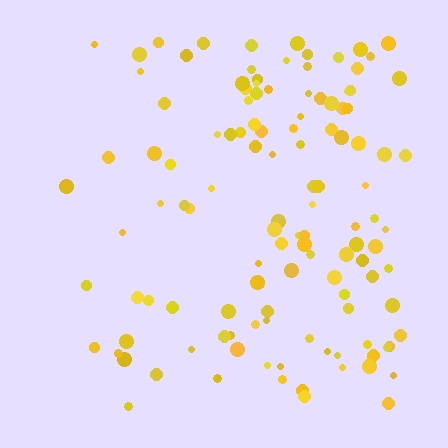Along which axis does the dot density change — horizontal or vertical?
Horizontal.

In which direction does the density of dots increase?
From left to right, with the right side densest.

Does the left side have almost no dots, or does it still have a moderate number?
Still a moderate number, just noticeably fewer than the right.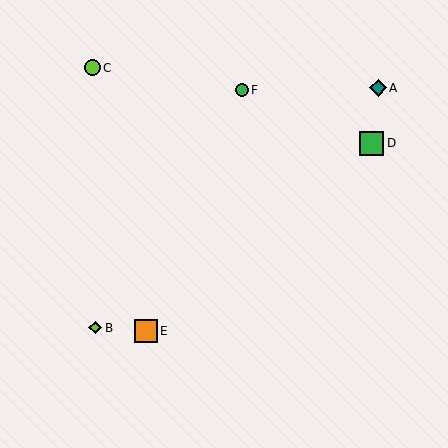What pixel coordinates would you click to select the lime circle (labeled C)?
Click at (93, 68) to select the lime circle C.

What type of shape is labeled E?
Shape E is an orange square.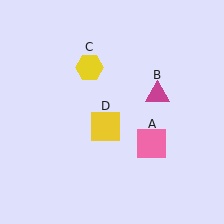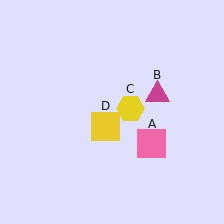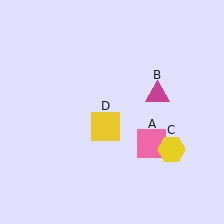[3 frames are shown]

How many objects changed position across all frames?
1 object changed position: yellow hexagon (object C).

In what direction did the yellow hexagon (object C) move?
The yellow hexagon (object C) moved down and to the right.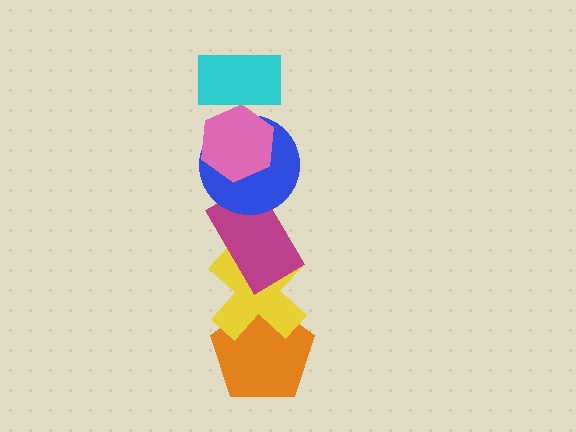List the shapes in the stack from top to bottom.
From top to bottom: the cyan rectangle, the pink hexagon, the blue circle, the magenta rectangle, the yellow cross, the orange pentagon.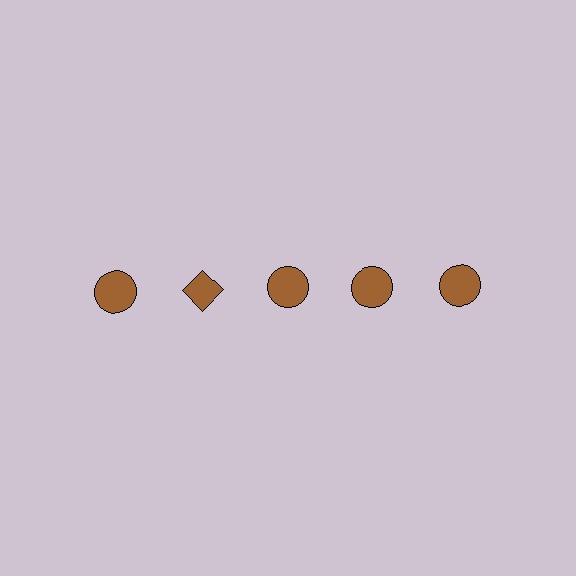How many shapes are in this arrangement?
There are 5 shapes arranged in a grid pattern.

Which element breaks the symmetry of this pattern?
The brown diamond in the top row, second from left column breaks the symmetry. All other shapes are brown circles.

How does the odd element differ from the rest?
It has a different shape: diamond instead of circle.